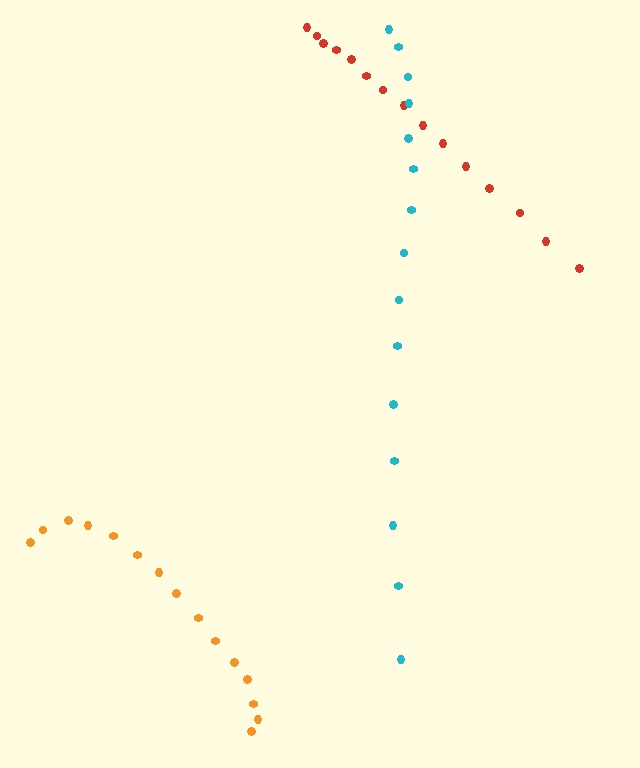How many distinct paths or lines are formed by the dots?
There are 3 distinct paths.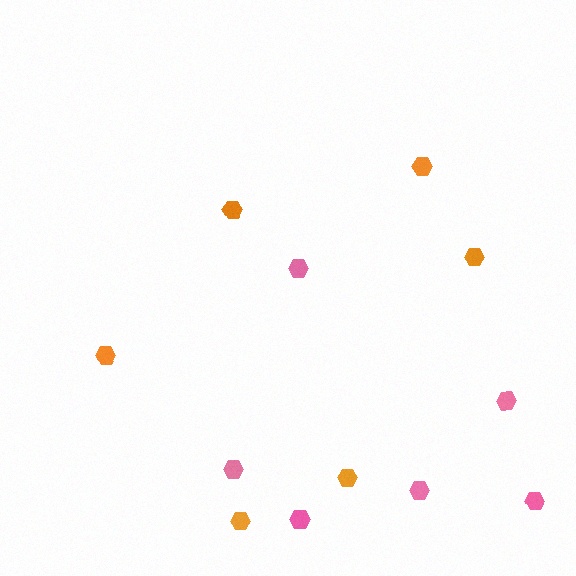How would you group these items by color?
There are 2 groups: one group of pink hexagons (6) and one group of orange hexagons (6).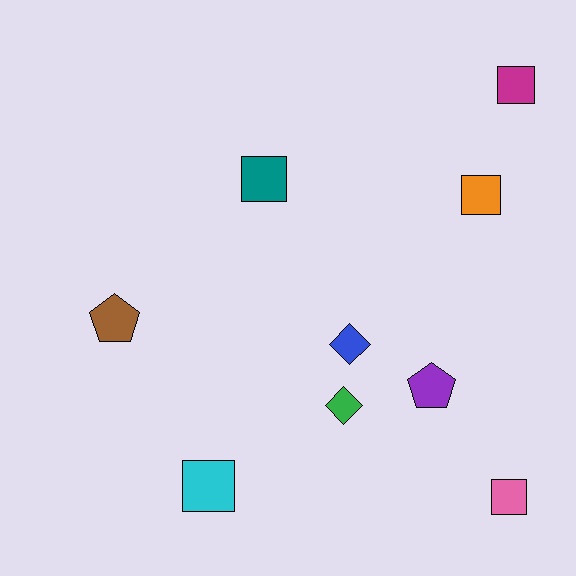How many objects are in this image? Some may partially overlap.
There are 9 objects.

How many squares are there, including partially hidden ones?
There are 5 squares.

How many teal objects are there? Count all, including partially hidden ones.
There is 1 teal object.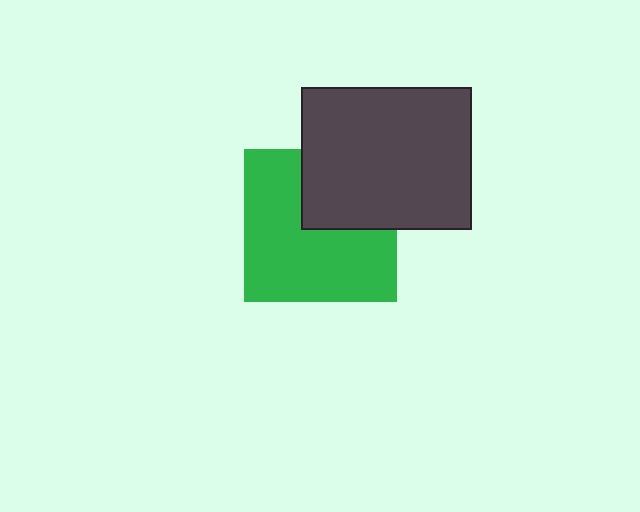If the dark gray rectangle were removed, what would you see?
You would see the complete green square.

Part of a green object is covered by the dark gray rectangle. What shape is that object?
It is a square.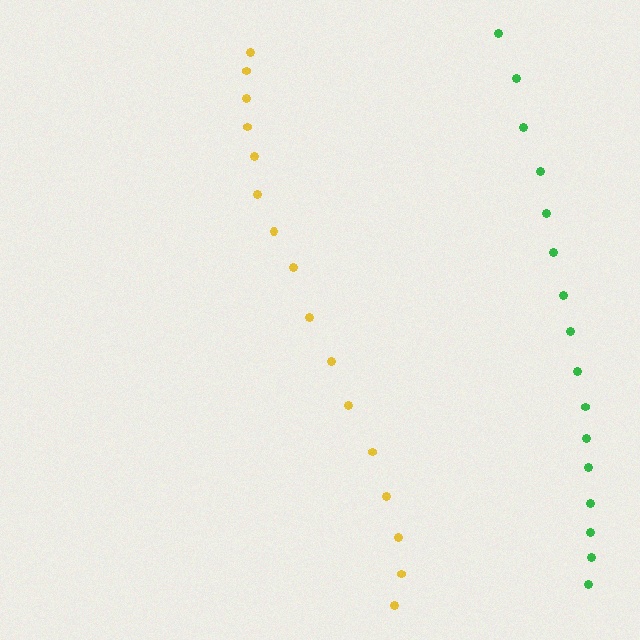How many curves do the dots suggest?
There are 2 distinct paths.